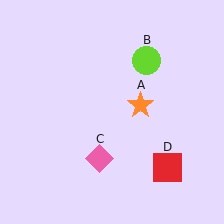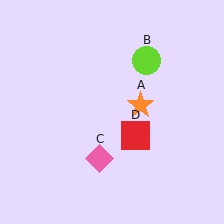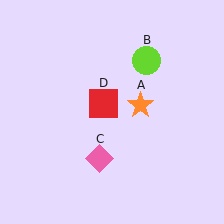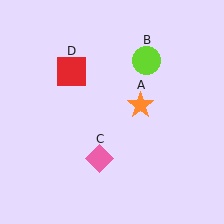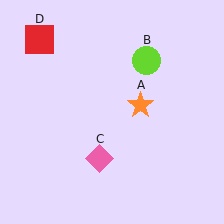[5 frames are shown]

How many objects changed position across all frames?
1 object changed position: red square (object D).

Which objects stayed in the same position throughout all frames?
Orange star (object A) and lime circle (object B) and pink diamond (object C) remained stationary.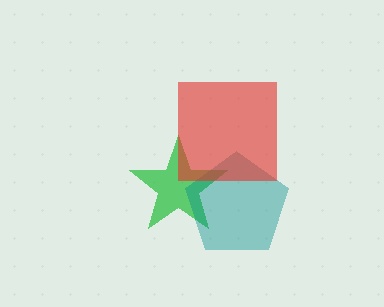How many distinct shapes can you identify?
There are 3 distinct shapes: a green star, a teal pentagon, a red square.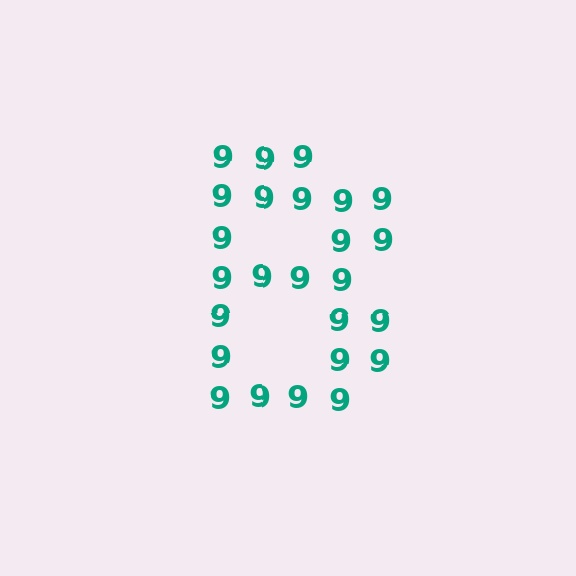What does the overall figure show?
The overall figure shows the letter B.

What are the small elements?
The small elements are digit 9's.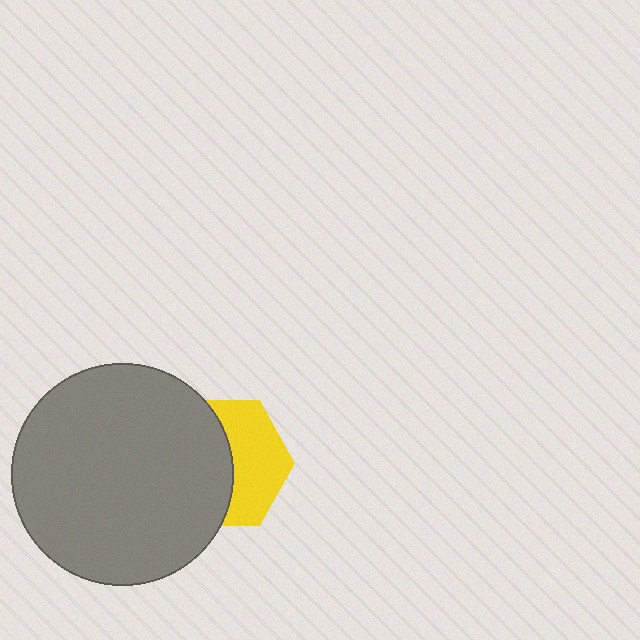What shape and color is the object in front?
The object in front is a gray circle.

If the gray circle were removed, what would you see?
You would see the complete yellow hexagon.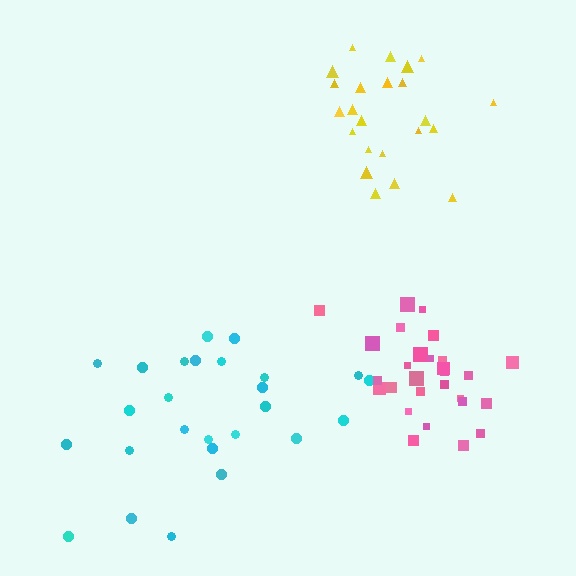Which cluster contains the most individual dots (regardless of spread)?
Pink (28).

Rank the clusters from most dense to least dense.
pink, yellow, cyan.